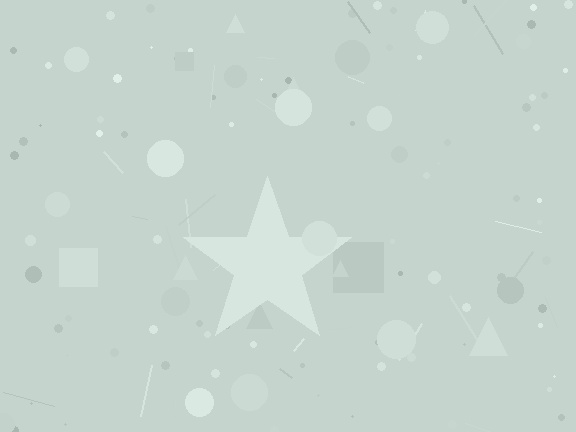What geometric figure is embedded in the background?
A star is embedded in the background.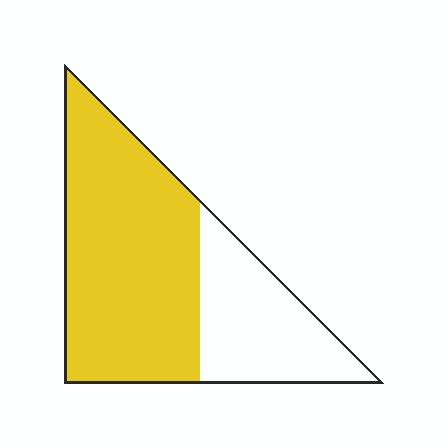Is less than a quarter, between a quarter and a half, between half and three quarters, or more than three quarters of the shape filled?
Between half and three quarters.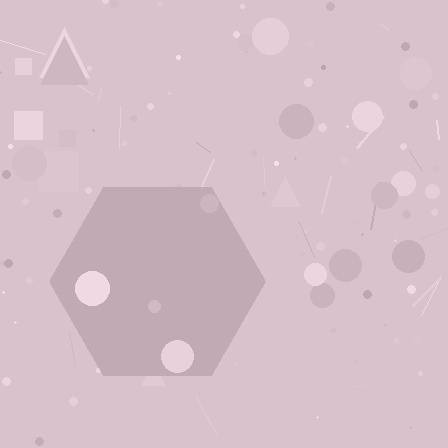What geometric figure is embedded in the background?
A hexagon is embedded in the background.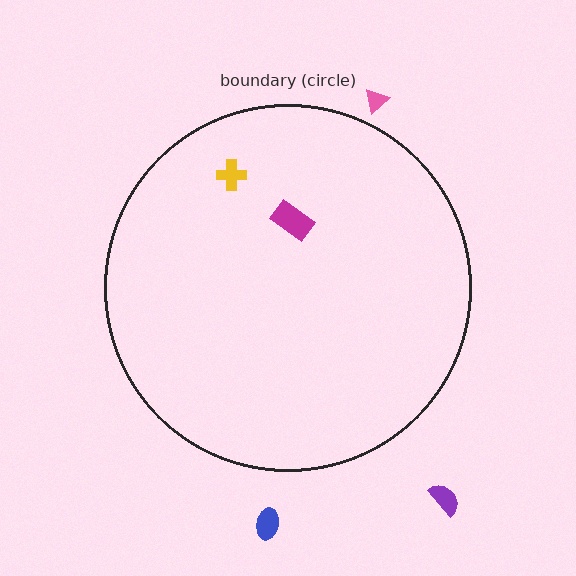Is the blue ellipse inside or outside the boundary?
Outside.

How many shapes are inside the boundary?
2 inside, 3 outside.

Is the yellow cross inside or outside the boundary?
Inside.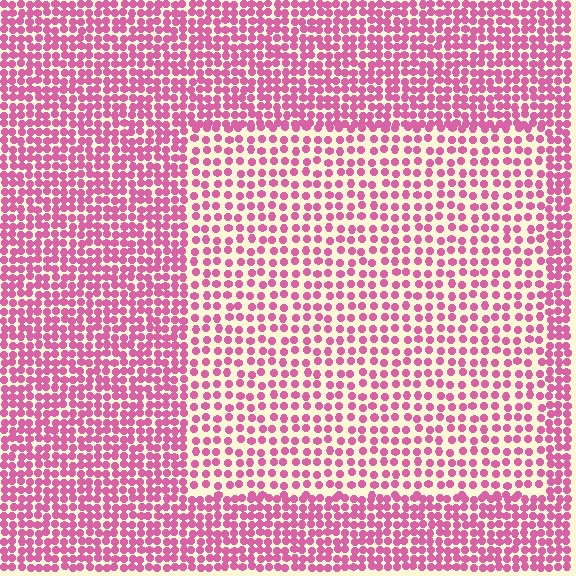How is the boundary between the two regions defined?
The boundary is defined by a change in element density (approximately 1.7x ratio). All elements are the same color, size, and shape.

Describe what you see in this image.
The image contains small pink elements arranged at two different densities. A rectangle-shaped region is visible where the elements are less densely packed than the surrounding area.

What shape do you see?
I see a rectangle.